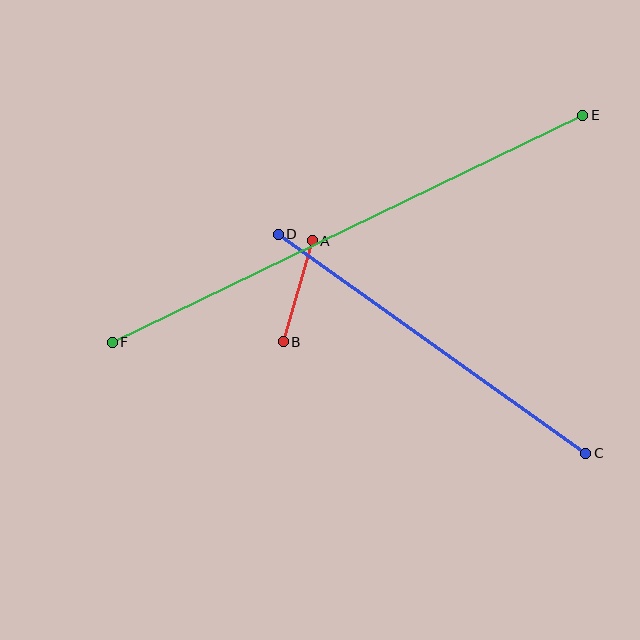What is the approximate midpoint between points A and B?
The midpoint is at approximately (298, 291) pixels.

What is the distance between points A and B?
The distance is approximately 105 pixels.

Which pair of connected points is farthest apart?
Points E and F are farthest apart.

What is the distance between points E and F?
The distance is approximately 523 pixels.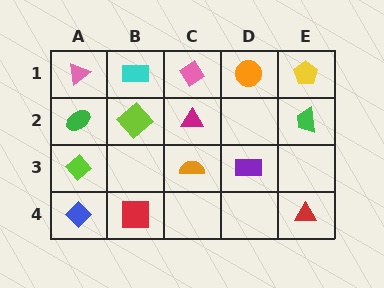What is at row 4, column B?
A red square.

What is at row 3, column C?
An orange semicircle.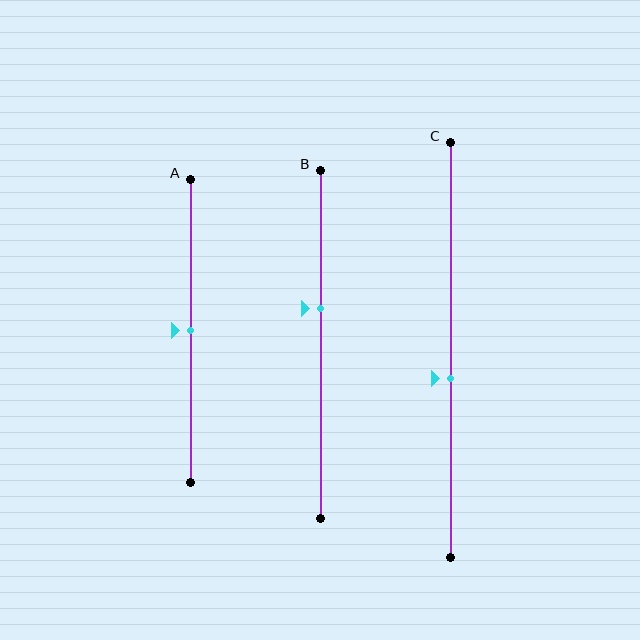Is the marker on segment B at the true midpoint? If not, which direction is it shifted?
No, the marker on segment B is shifted upward by about 10% of the segment length.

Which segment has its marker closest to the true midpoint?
Segment A has its marker closest to the true midpoint.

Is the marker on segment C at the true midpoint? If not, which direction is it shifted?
No, the marker on segment C is shifted downward by about 7% of the segment length.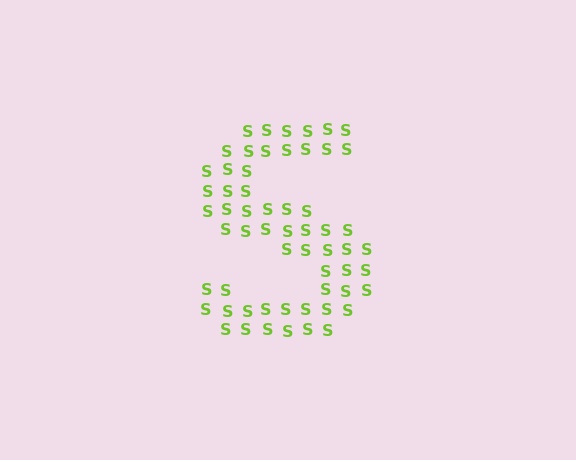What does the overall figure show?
The overall figure shows the letter S.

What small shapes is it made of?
It is made of small letter S's.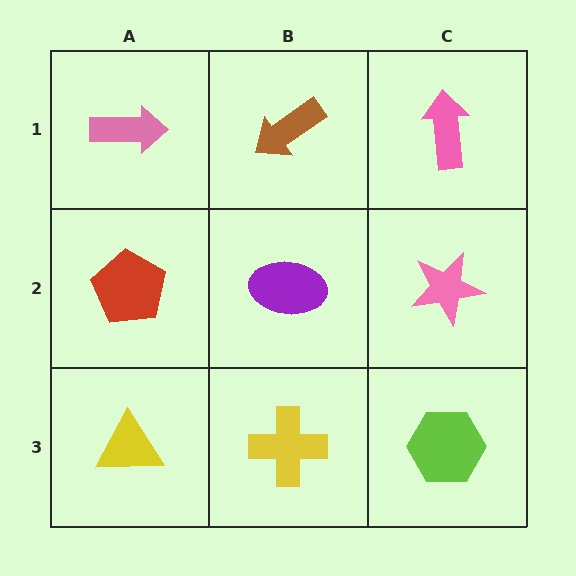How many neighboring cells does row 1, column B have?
3.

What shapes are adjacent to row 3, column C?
A pink star (row 2, column C), a yellow cross (row 3, column B).